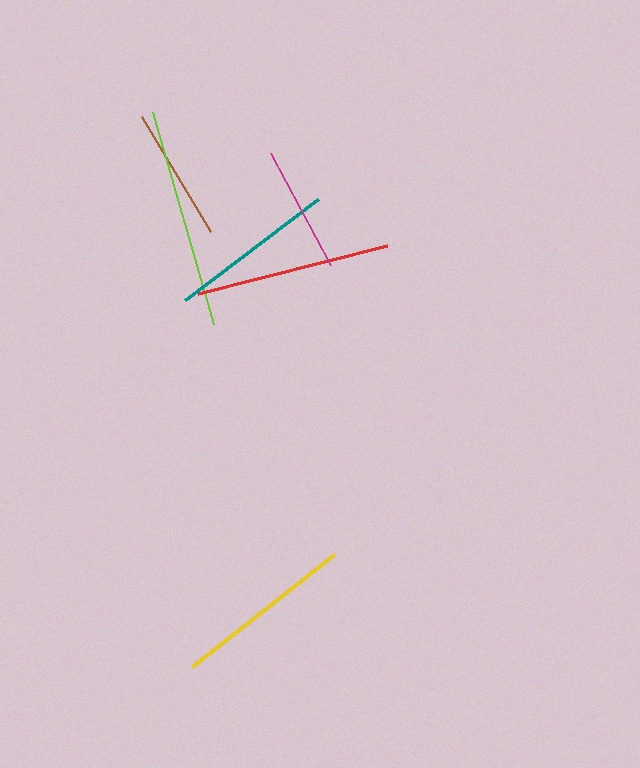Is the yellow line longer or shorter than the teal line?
The yellow line is longer than the teal line.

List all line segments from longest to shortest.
From longest to shortest: lime, red, yellow, teal, brown, magenta.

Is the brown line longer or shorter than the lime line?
The lime line is longer than the brown line.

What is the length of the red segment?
The red segment is approximately 195 pixels long.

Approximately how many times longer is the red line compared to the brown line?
The red line is approximately 1.5 times the length of the brown line.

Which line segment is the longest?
The lime line is the longest at approximately 221 pixels.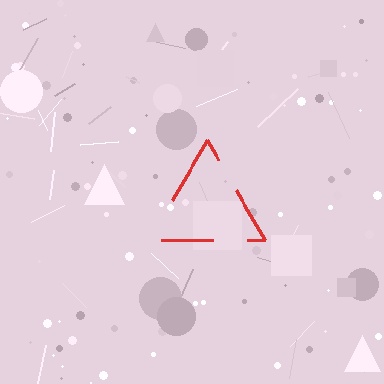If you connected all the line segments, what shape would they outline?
They would outline a triangle.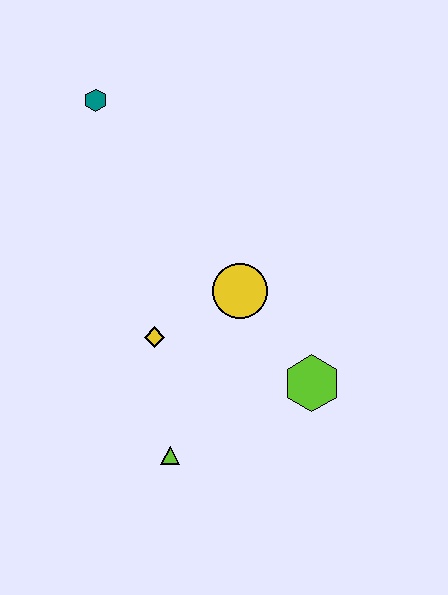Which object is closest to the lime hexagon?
The yellow circle is closest to the lime hexagon.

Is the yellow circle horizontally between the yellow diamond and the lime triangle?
No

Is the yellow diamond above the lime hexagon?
Yes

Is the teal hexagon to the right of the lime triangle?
No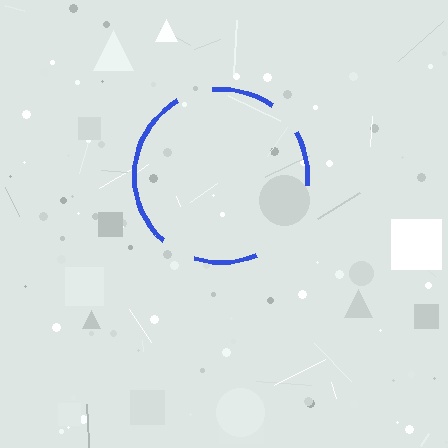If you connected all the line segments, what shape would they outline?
They would outline a circle.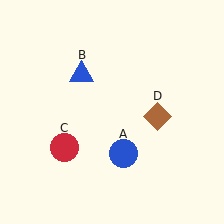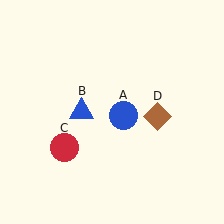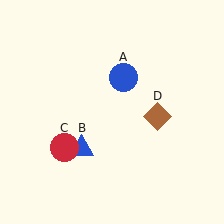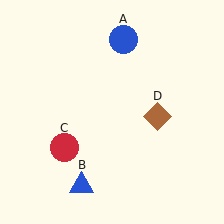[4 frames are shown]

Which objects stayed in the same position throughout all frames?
Red circle (object C) and brown diamond (object D) remained stationary.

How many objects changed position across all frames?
2 objects changed position: blue circle (object A), blue triangle (object B).